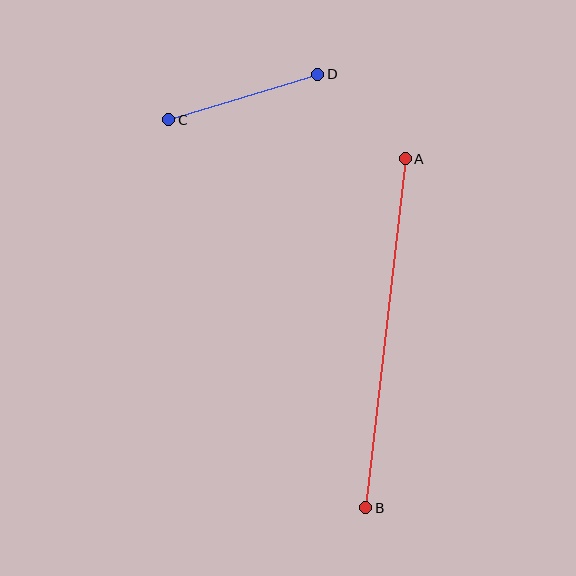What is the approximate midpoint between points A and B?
The midpoint is at approximately (385, 333) pixels.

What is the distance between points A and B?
The distance is approximately 351 pixels.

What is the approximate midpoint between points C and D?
The midpoint is at approximately (243, 97) pixels.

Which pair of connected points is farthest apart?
Points A and B are farthest apart.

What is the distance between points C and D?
The distance is approximately 156 pixels.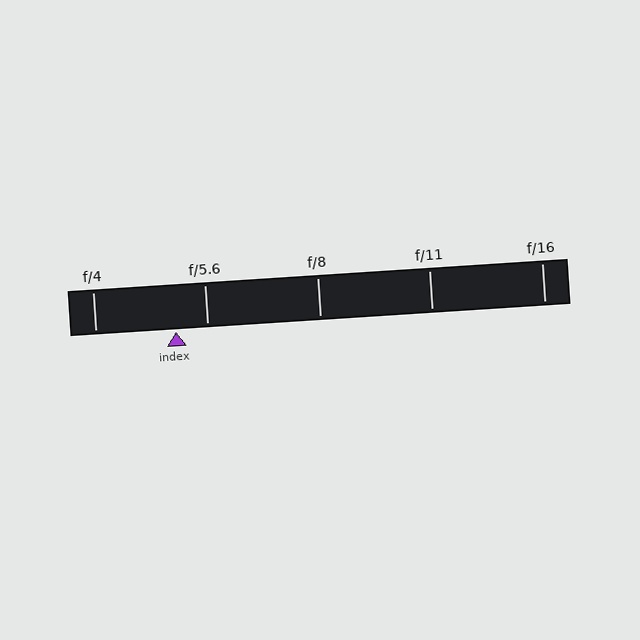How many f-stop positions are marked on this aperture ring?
There are 5 f-stop positions marked.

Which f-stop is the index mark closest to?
The index mark is closest to f/5.6.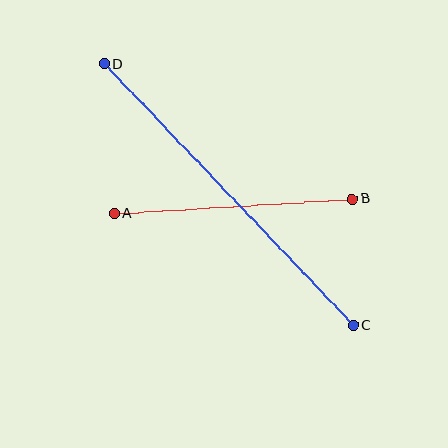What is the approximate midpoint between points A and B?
The midpoint is at approximately (233, 206) pixels.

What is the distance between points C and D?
The distance is approximately 361 pixels.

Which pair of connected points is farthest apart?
Points C and D are farthest apart.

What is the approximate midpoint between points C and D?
The midpoint is at approximately (229, 195) pixels.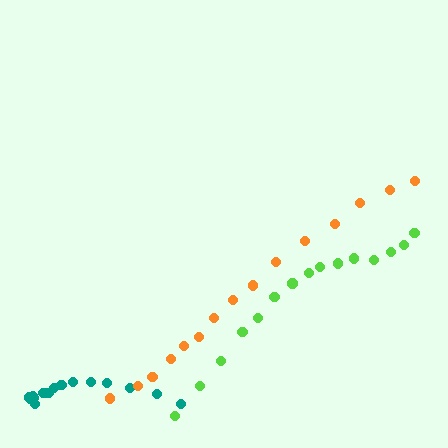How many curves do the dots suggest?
There are 3 distinct paths.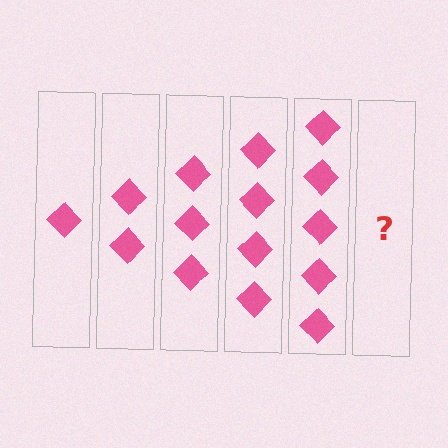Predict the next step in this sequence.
The next step is 6 diamonds.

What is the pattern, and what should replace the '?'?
The pattern is that each step adds one more diamond. The '?' should be 6 diamonds.